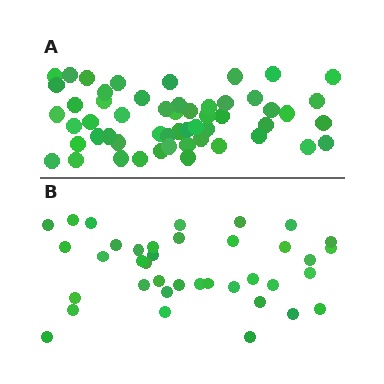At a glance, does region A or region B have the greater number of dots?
Region A (the top region) has more dots.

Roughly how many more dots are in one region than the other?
Region A has approximately 15 more dots than region B.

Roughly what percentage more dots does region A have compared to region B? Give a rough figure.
About 40% more.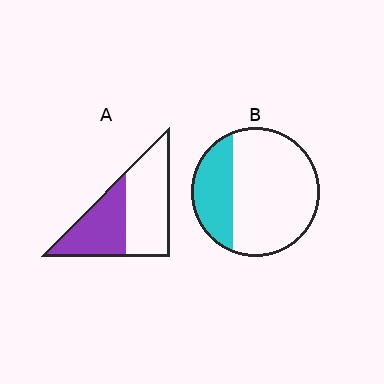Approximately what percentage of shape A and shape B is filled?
A is approximately 45% and B is approximately 30%.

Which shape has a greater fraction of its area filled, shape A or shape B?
Shape A.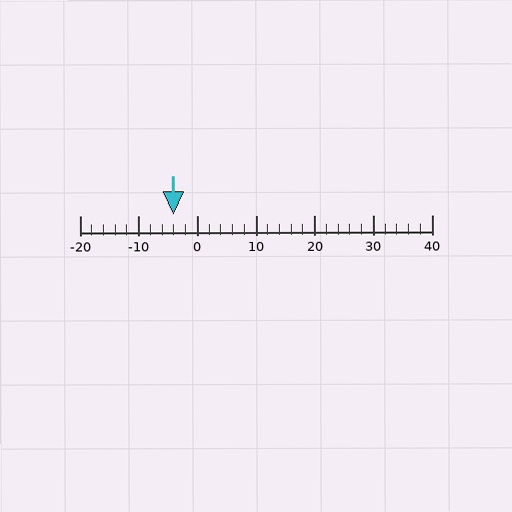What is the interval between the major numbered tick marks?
The major tick marks are spaced 10 units apart.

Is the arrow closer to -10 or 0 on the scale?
The arrow is closer to 0.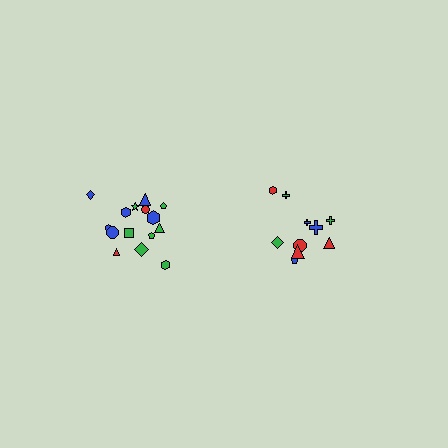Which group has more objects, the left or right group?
The left group.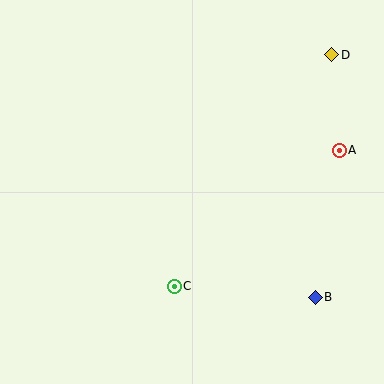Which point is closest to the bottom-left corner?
Point C is closest to the bottom-left corner.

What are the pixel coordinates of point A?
Point A is at (339, 150).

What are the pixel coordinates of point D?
Point D is at (332, 55).